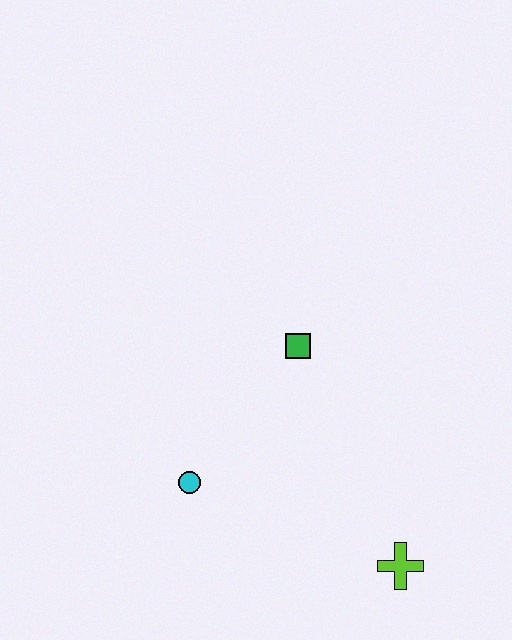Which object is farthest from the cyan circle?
The lime cross is farthest from the cyan circle.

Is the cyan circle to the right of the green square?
No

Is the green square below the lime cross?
No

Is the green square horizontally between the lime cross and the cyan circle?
Yes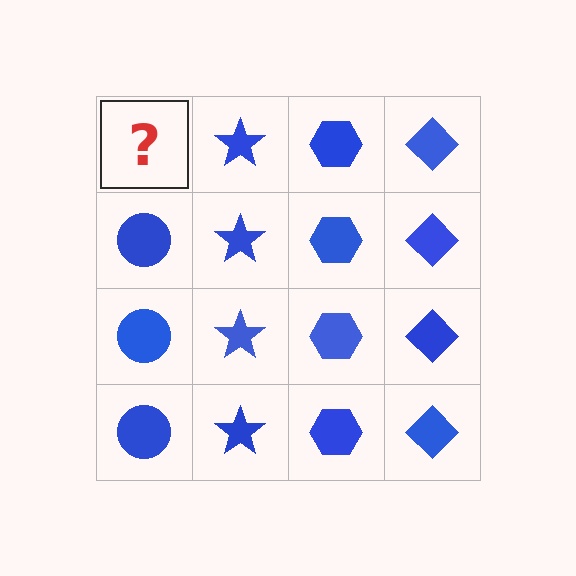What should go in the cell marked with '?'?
The missing cell should contain a blue circle.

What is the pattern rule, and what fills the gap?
The rule is that each column has a consistent shape. The gap should be filled with a blue circle.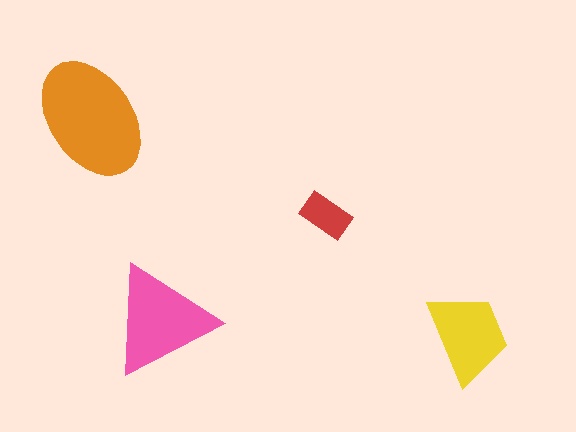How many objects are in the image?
There are 4 objects in the image.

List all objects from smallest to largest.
The red rectangle, the yellow trapezoid, the pink triangle, the orange ellipse.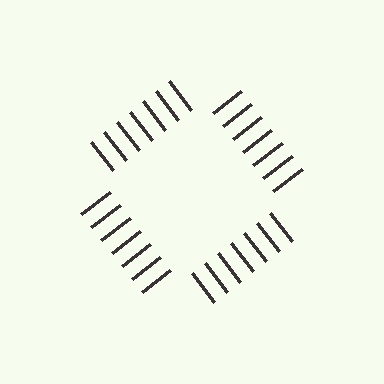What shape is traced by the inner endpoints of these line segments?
An illusory square — the line segments terminate on its edges but no continuous stroke is drawn.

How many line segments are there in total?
28 — 7 along each of the 4 edges.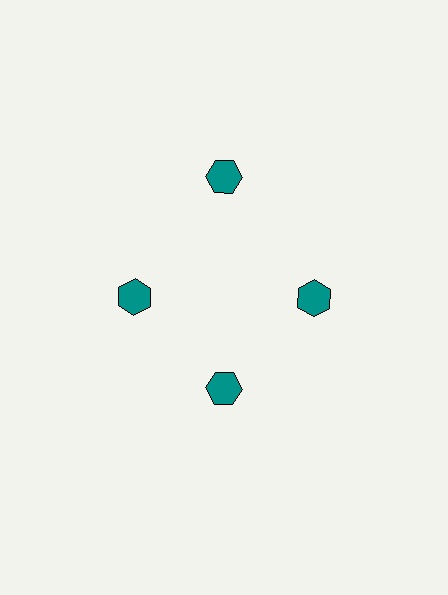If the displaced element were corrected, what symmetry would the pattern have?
It would have 4-fold rotational symmetry — the pattern would map onto itself every 90 degrees.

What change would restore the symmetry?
The symmetry would be restored by moving it inward, back onto the ring so that all 4 hexagons sit at equal angles and equal distance from the center.